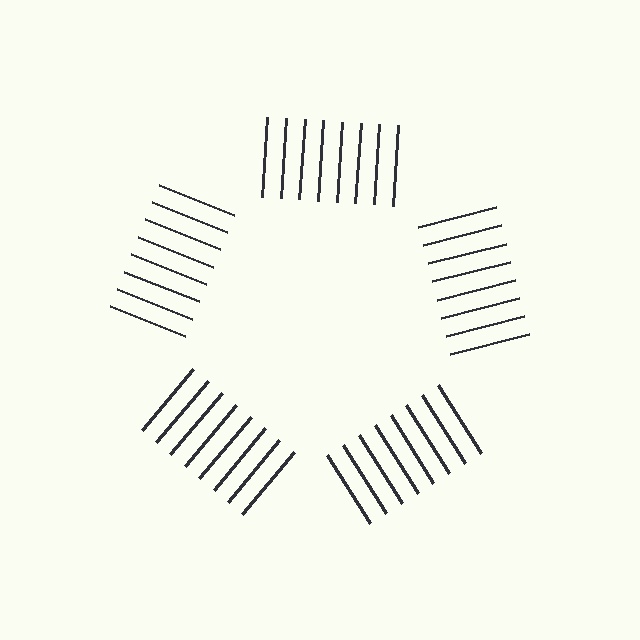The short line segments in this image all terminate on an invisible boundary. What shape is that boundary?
An illusory pentagon — the line segments terminate on its edges but no continuous stroke is drawn.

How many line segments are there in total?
40 — 8 along each of the 5 edges.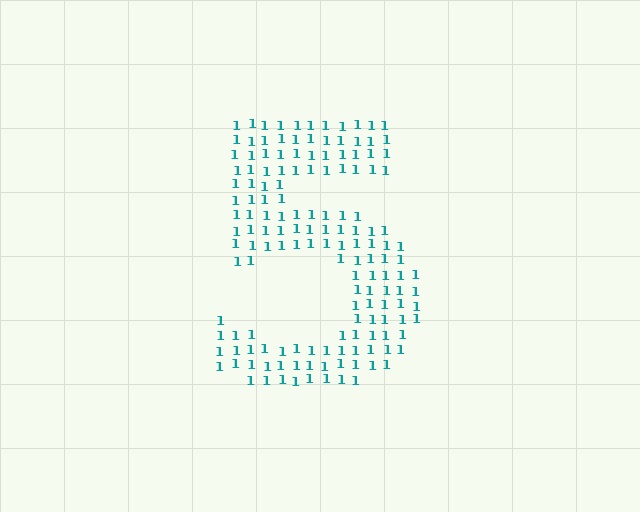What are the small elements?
The small elements are digit 1's.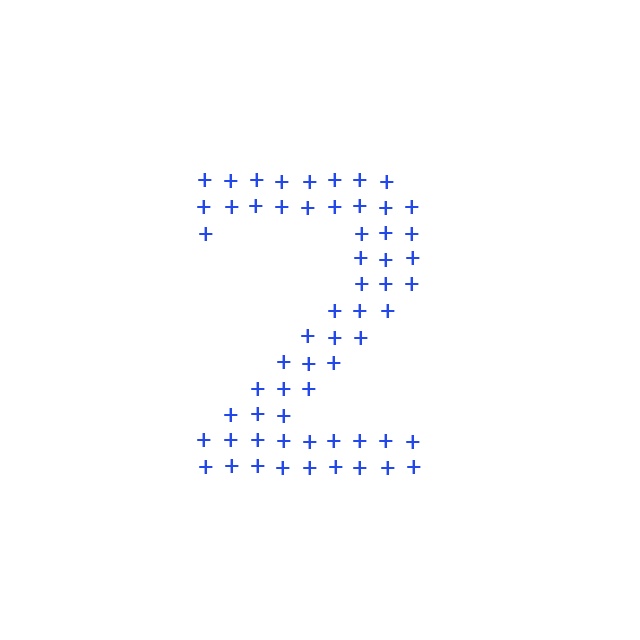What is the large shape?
The large shape is the digit 2.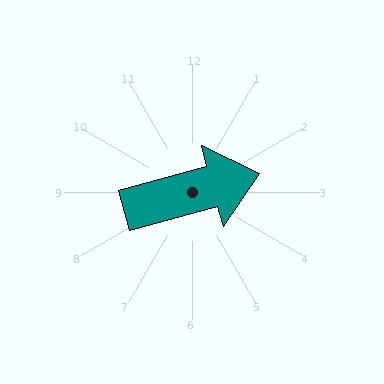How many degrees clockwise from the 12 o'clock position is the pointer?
Approximately 75 degrees.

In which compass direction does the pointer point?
East.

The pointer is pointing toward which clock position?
Roughly 2 o'clock.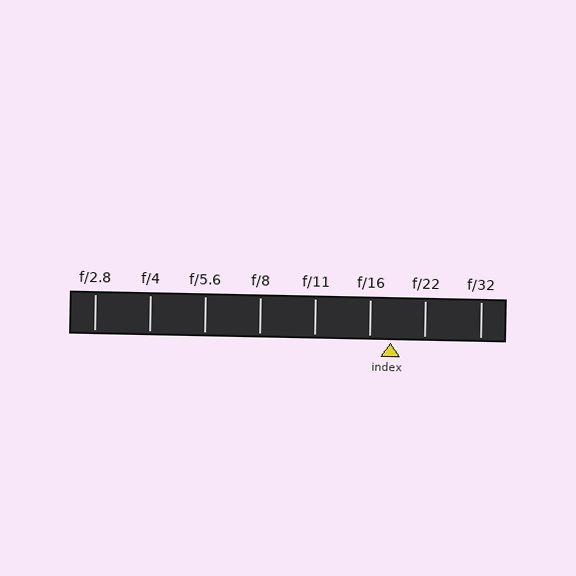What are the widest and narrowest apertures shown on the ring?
The widest aperture shown is f/2.8 and the narrowest is f/32.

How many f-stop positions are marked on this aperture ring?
There are 8 f-stop positions marked.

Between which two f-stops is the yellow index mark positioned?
The index mark is between f/16 and f/22.